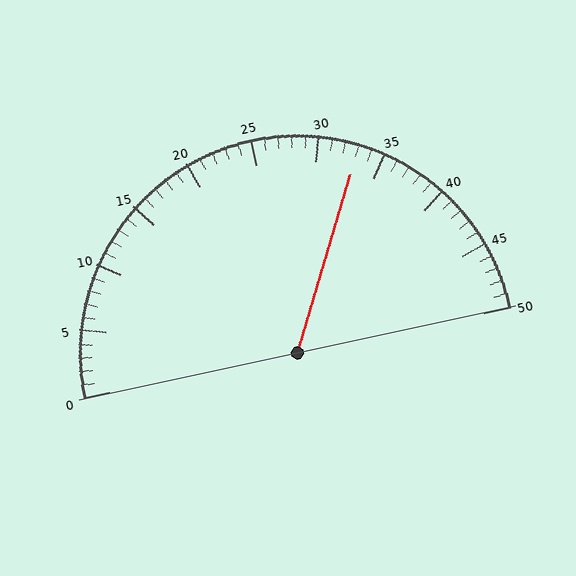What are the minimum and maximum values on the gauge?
The gauge ranges from 0 to 50.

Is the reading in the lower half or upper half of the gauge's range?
The reading is in the upper half of the range (0 to 50).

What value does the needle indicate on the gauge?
The needle indicates approximately 33.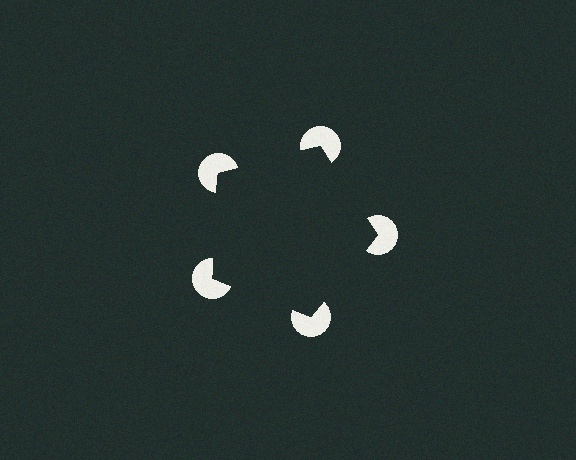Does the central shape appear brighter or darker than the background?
It typically appears slightly darker than the background, even though no actual brightness change is drawn.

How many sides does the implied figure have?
5 sides.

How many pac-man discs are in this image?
There are 5 — one at each vertex of the illusory pentagon.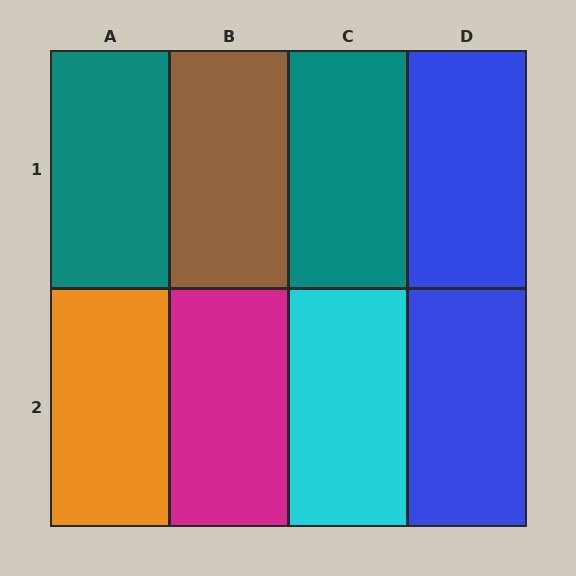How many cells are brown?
1 cell is brown.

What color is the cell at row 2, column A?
Orange.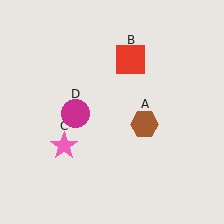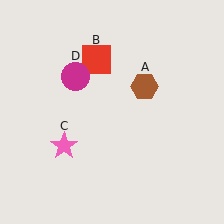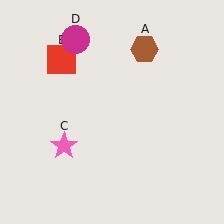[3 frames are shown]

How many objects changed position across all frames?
3 objects changed position: brown hexagon (object A), red square (object B), magenta circle (object D).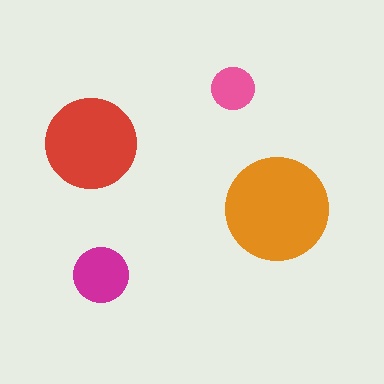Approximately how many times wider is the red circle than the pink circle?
About 2 times wider.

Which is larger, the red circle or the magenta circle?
The red one.